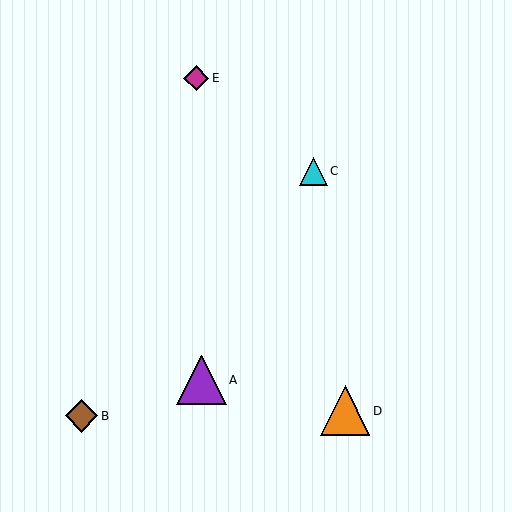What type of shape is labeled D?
Shape D is an orange triangle.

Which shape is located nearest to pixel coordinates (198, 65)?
The magenta diamond (labeled E) at (196, 78) is nearest to that location.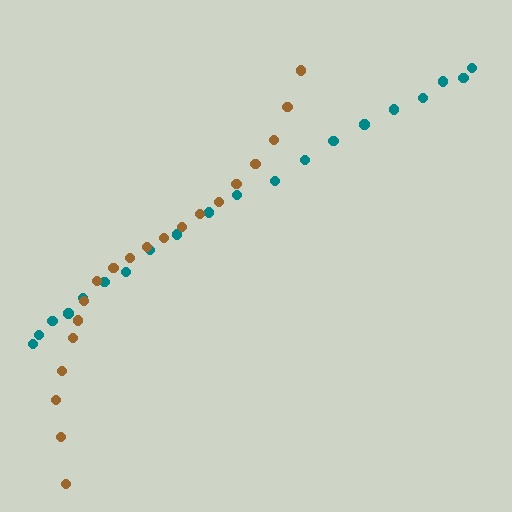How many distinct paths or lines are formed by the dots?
There are 2 distinct paths.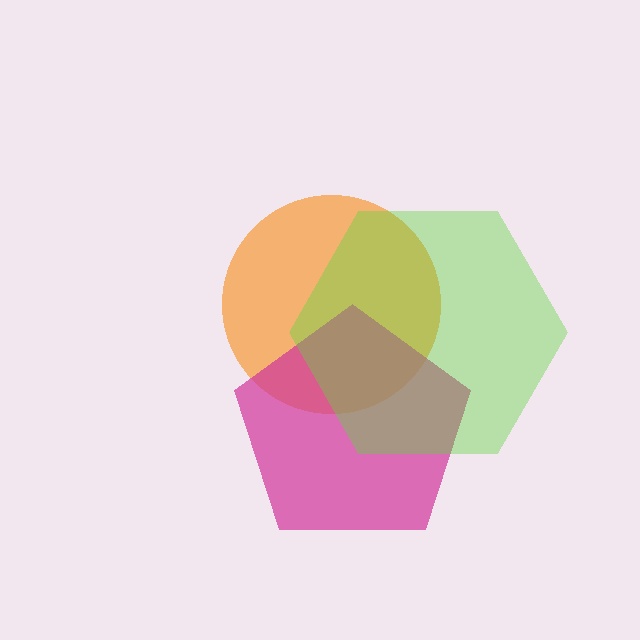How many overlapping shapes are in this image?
There are 3 overlapping shapes in the image.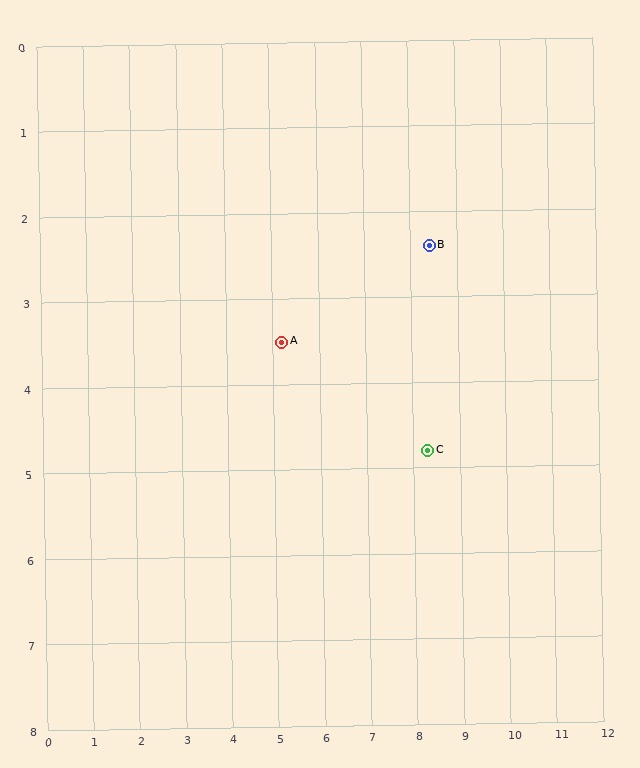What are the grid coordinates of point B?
Point B is at approximately (8.4, 2.4).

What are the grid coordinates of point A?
Point A is at approximately (5.2, 3.5).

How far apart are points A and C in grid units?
Points A and C are about 3.4 grid units apart.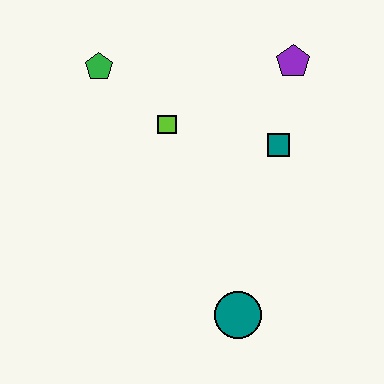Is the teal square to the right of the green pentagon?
Yes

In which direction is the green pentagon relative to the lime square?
The green pentagon is to the left of the lime square.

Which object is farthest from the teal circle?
The green pentagon is farthest from the teal circle.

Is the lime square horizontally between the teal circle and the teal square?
No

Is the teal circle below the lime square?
Yes